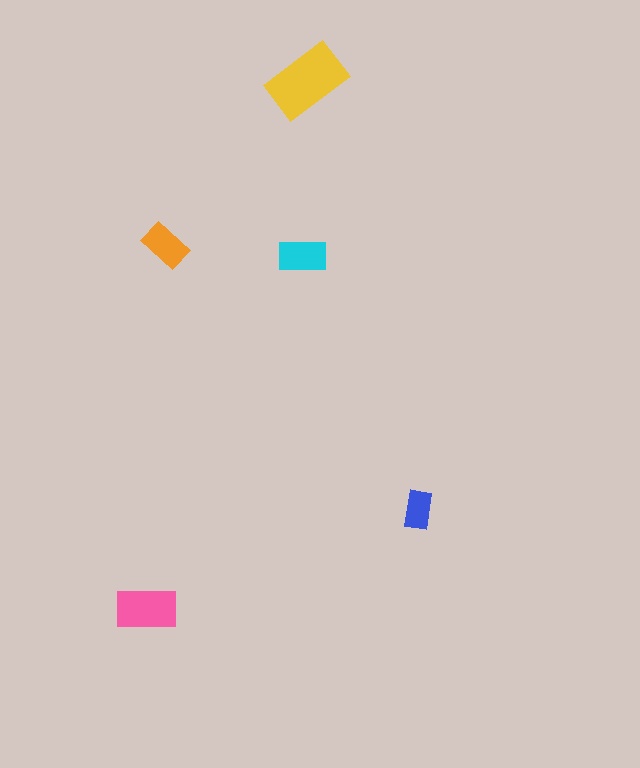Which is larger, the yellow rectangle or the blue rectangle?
The yellow one.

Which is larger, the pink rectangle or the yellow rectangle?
The yellow one.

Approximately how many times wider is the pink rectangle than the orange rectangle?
About 1.5 times wider.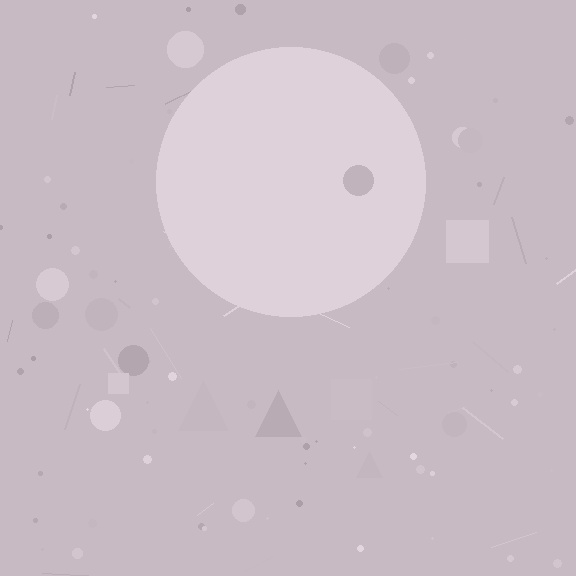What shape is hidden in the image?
A circle is hidden in the image.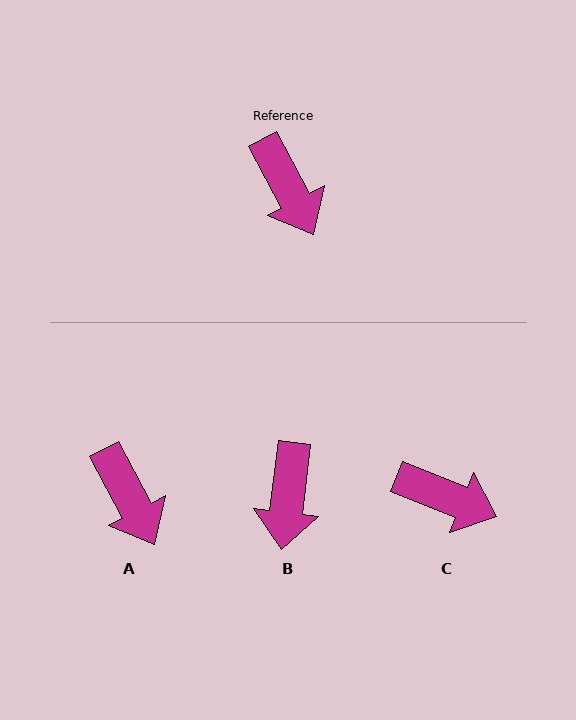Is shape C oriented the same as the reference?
No, it is off by about 40 degrees.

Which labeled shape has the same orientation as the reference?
A.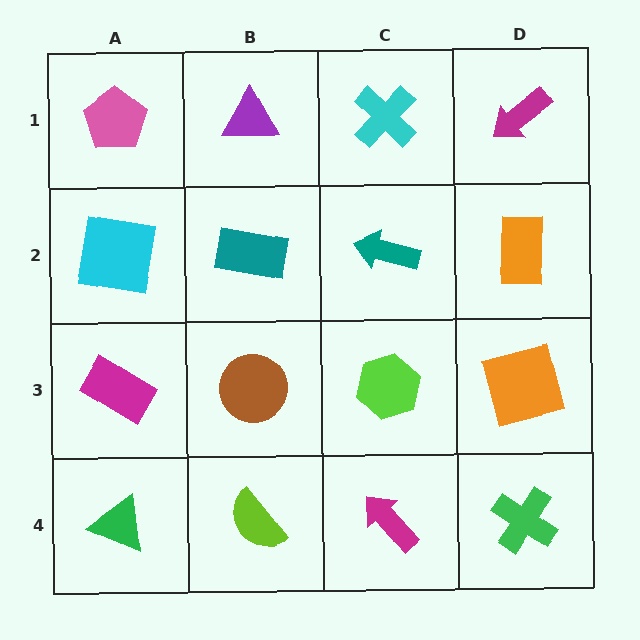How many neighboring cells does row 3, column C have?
4.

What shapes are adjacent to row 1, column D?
An orange rectangle (row 2, column D), a cyan cross (row 1, column C).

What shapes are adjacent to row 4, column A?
A magenta rectangle (row 3, column A), a lime semicircle (row 4, column B).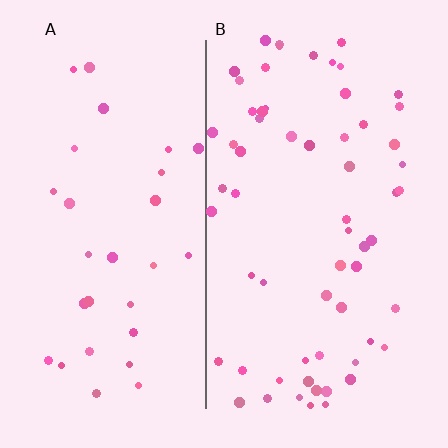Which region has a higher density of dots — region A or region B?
B (the right).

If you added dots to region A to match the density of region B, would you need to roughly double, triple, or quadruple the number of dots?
Approximately double.